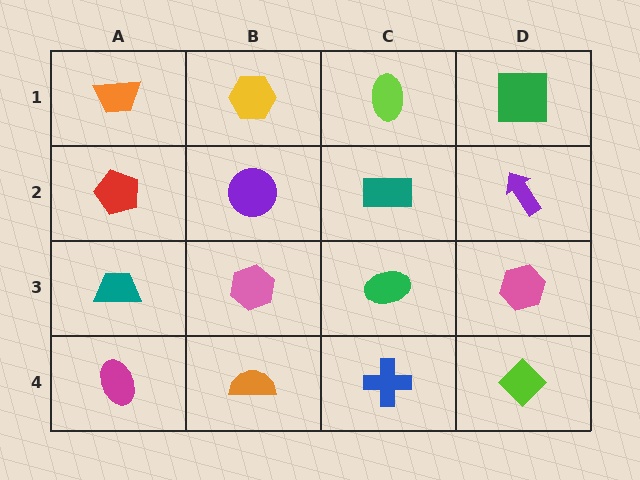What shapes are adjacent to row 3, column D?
A purple arrow (row 2, column D), a lime diamond (row 4, column D), a green ellipse (row 3, column C).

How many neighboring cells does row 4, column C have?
3.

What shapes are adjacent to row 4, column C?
A green ellipse (row 3, column C), an orange semicircle (row 4, column B), a lime diamond (row 4, column D).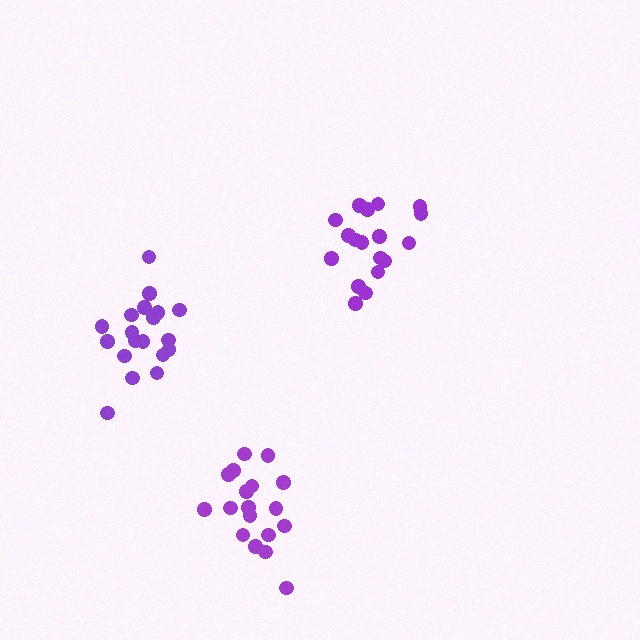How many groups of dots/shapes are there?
There are 3 groups.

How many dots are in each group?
Group 1: 18 dots, Group 2: 18 dots, Group 3: 19 dots (55 total).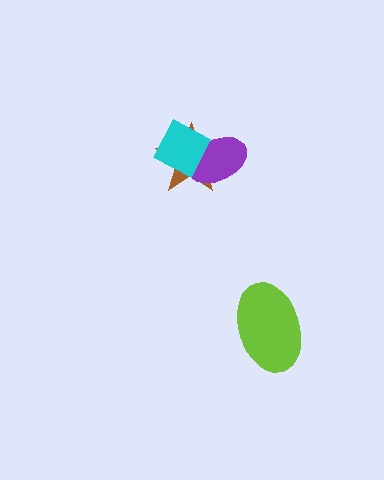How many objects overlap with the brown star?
2 objects overlap with the brown star.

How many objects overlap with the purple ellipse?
2 objects overlap with the purple ellipse.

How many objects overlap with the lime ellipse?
0 objects overlap with the lime ellipse.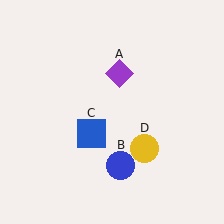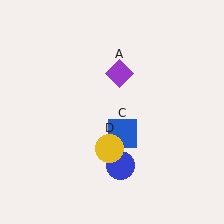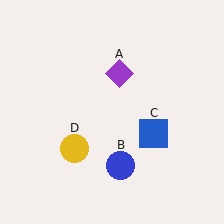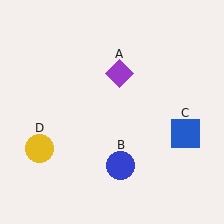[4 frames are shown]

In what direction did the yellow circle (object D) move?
The yellow circle (object D) moved left.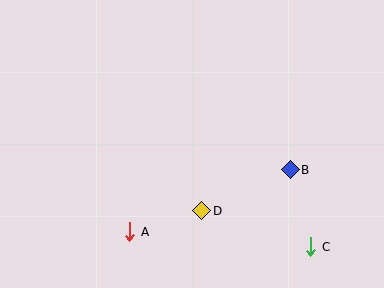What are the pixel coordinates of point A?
Point A is at (130, 232).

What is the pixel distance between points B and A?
The distance between B and A is 172 pixels.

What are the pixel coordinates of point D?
Point D is at (202, 211).